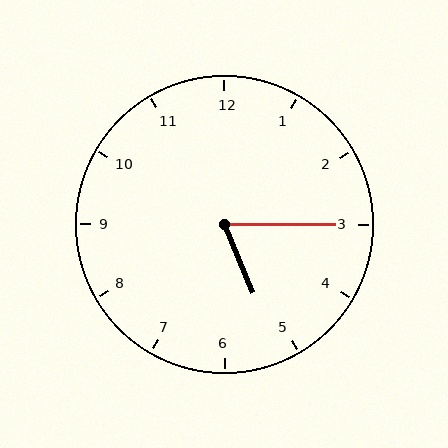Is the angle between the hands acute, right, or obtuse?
It is acute.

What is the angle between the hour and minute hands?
Approximately 68 degrees.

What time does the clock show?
5:15.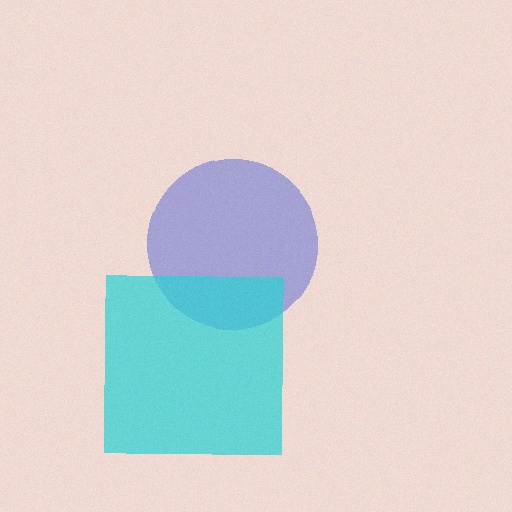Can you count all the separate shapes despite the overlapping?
Yes, there are 2 separate shapes.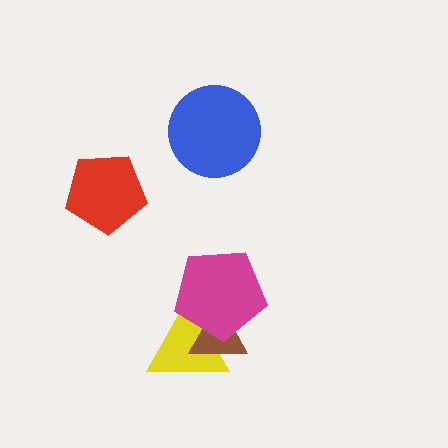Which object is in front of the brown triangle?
The magenta pentagon is in front of the brown triangle.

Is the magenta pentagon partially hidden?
No, no other shape covers it.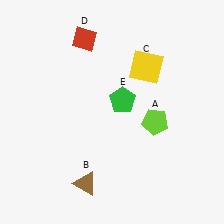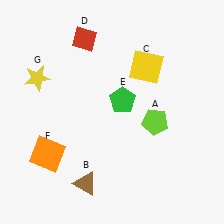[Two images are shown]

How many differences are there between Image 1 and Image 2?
There are 2 differences between the two images.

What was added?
An orange square (F), a yellow star (G) were added in Image 2.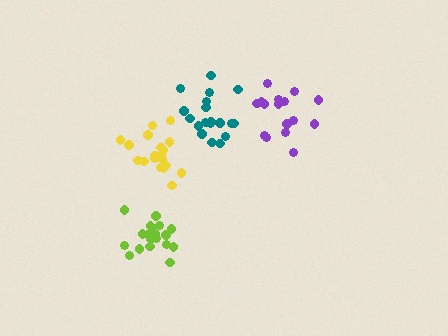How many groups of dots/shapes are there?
There are 4 groups.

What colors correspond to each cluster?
The clusters are colored: teal, yellow, purple, lime.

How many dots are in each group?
Group 1: 19 dots, Group 2: 20 dots, Group 3: 16 dots, Group 4: 19 dots (74 total).